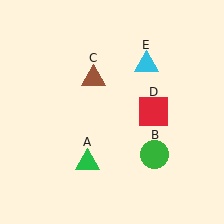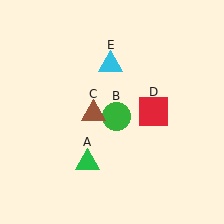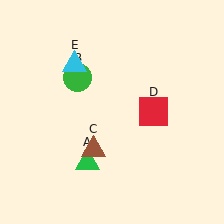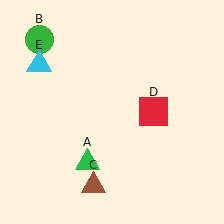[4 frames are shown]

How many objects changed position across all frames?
3 objects changed position: green circle (object B), brown triangle (object C), cyan triangle (object E).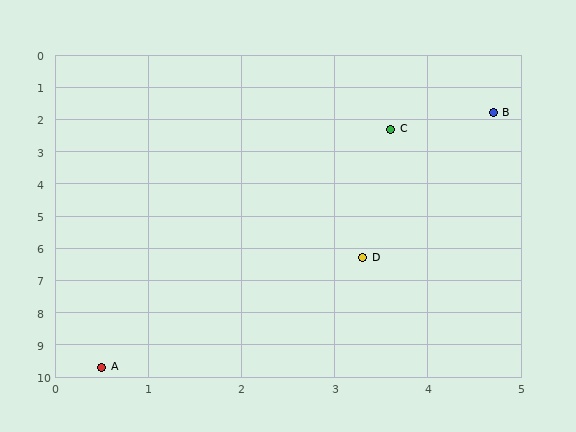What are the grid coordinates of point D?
Point D is at approximately (3.3, 6.3).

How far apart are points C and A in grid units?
Points C and A are about 8.0 grid units apart.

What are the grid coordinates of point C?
Point C is at approximately (3.6, 2.3).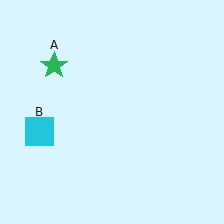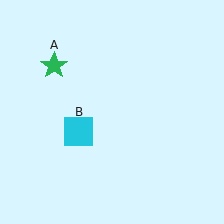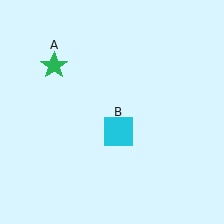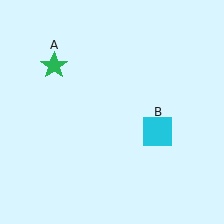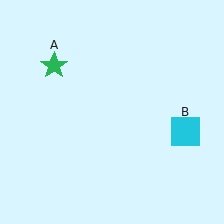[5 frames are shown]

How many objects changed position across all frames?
1 object changed position: cyan square (object B).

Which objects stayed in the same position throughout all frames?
Green star (object A) remained stationary.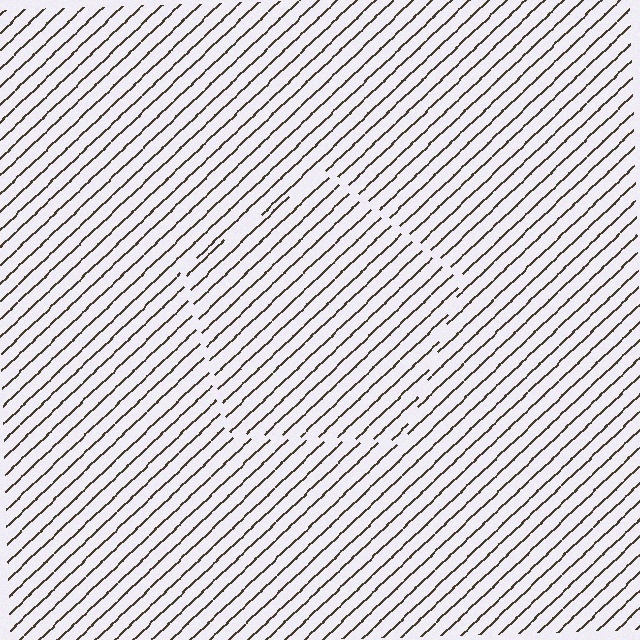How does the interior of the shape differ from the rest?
The interior of the shape contains the same grating, shifted by half a period — the contour is defined by the phase discontinuity where line-ends from the inner and outer gratings abut.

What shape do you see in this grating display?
An illusory pentagon. The interior of the shape contains the same grating, shifted by half a period — the contour is defined by the phase discontinuity where line-ends from the inner and outer gratings abut.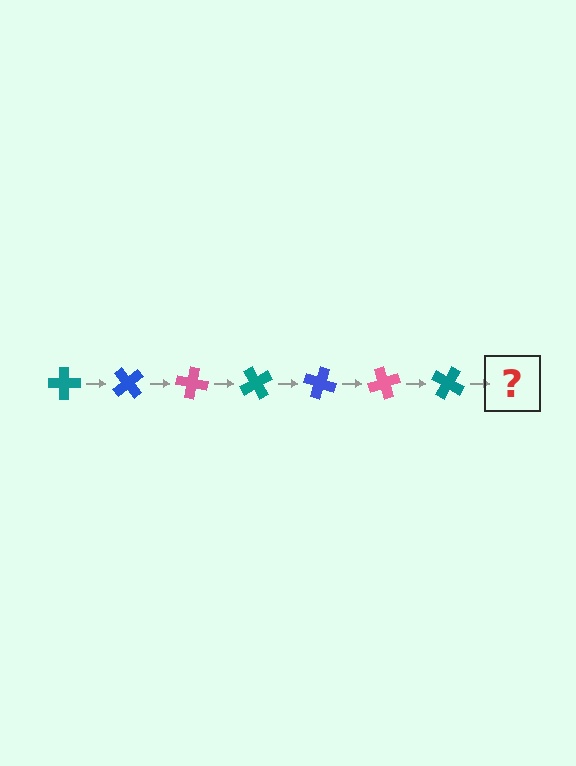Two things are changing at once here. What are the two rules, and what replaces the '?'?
The two rules are that it rotates 50 degrees each step and the color cycles through teal, blue, and pink. The '?' should be a blue cross, rotated 350 degrees from the start.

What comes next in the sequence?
The next element should be a blue cross, rotated 350 degrees from the start.